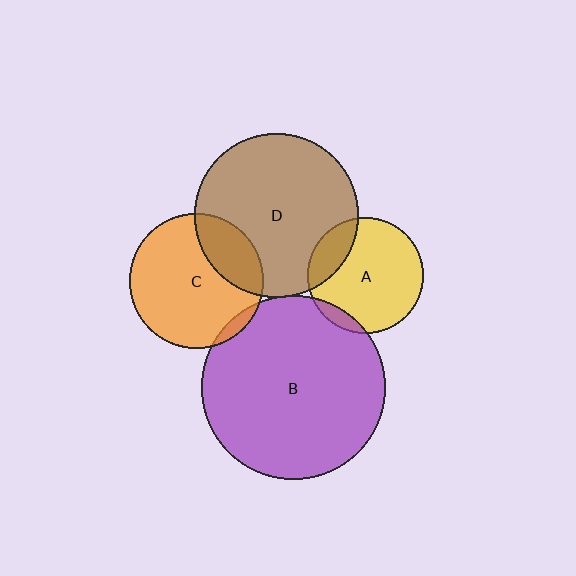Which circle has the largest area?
Circle B (purple).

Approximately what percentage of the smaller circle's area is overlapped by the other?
Approximately 5%.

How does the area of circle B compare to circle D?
Approximately 1.2 times.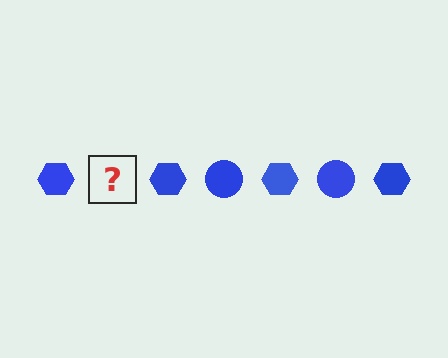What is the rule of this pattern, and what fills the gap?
The rule is that the pattern cycles through hexagon, circle shapes in blue. The gap should be filled with a blue circle.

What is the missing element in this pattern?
The missing element is a blue circle.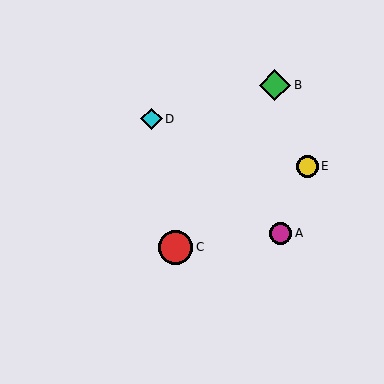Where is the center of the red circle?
The center of the red circle is at (176, 247).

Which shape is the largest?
The red circle (labeled C) is the largest.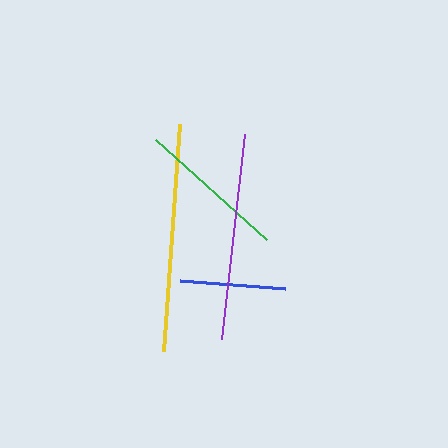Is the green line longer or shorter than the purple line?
The purple line is longer than the green line.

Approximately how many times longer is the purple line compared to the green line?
The purple line is approximately 1.4 times the length of the green line.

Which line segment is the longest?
The yellow line is the longest at approximately 228 pixels.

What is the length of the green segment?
The green segment is approximately 150 pixels long.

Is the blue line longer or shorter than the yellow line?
The yellow line is longer than the blue line.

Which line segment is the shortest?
The blue line is the shortest at approximately 105 pixels.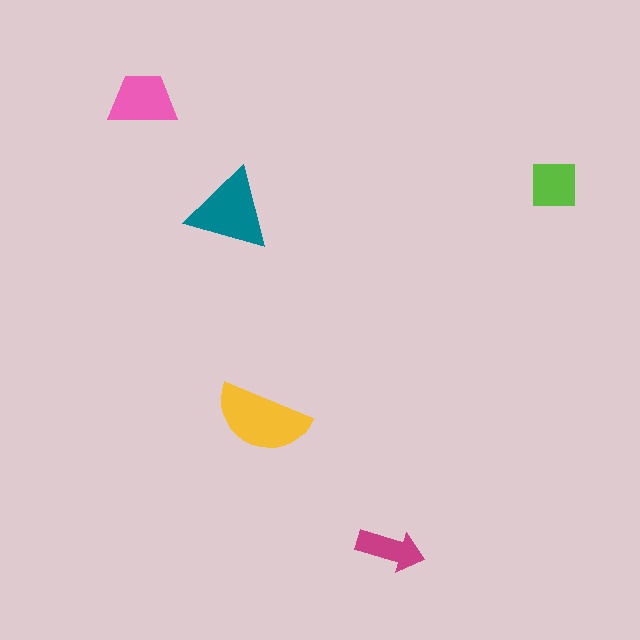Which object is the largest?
The yellow semicircle.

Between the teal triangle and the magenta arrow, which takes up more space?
The teal triangle.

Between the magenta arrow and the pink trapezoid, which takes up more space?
The pink trapezoid.